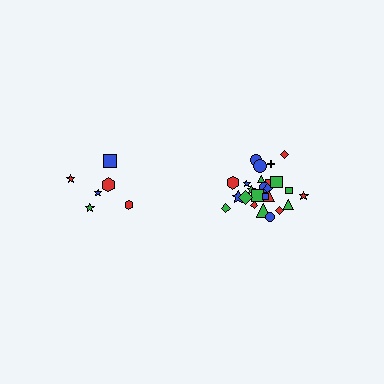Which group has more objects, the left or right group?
The right group.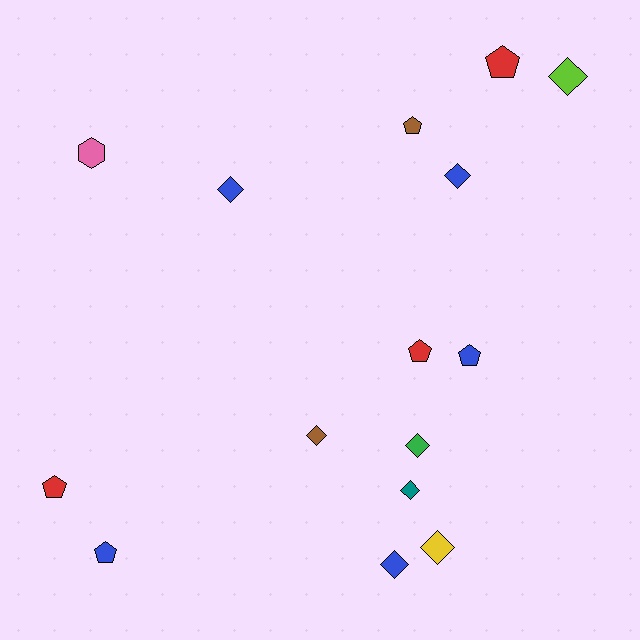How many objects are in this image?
There are 15 objects.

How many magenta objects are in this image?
There are no magenta objects.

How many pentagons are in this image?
There are 6 pentagons.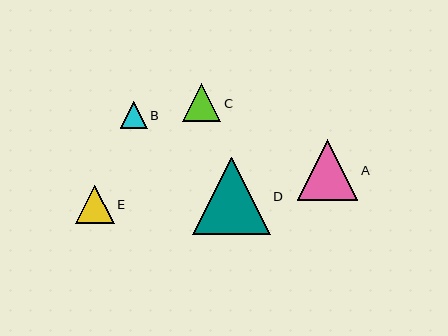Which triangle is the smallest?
Triangle B is the smallest with a size of approximately 27 pixels.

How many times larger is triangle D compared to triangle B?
Triangle D is approximately 2.9 times the size of triangle B.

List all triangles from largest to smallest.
From largest to smallest: D, A, E, C, B.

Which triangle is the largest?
Triangle D is the largest with a size of approximately 78 pixels.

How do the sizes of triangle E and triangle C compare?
Triangle E and triangle C are approximately the same size.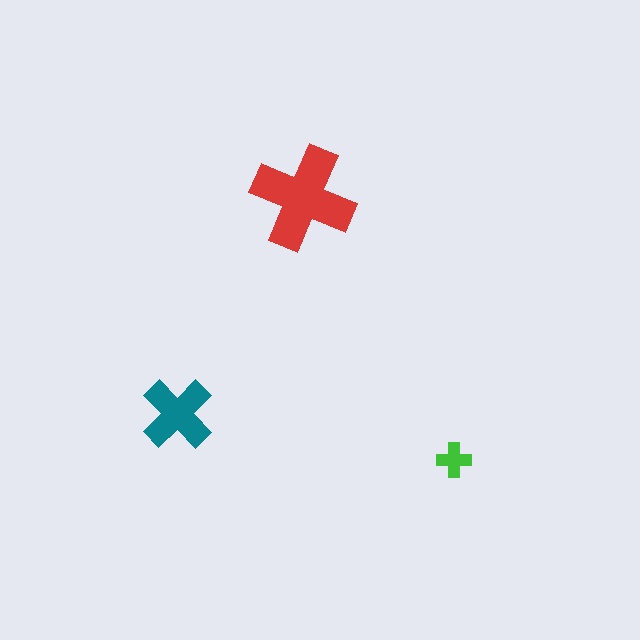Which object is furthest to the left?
The teal cross is leftmost.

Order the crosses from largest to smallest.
the red one, the teal one, the green one.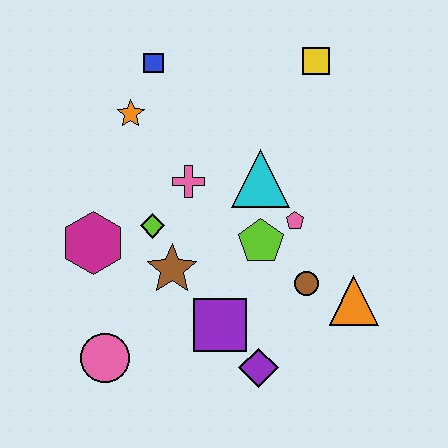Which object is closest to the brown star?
The lime diamond is closest to the brown star.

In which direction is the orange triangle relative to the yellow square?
The orange triangle is below the yellow square.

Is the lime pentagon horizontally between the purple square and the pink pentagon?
Yes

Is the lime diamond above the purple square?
Yes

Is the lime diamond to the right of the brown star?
No